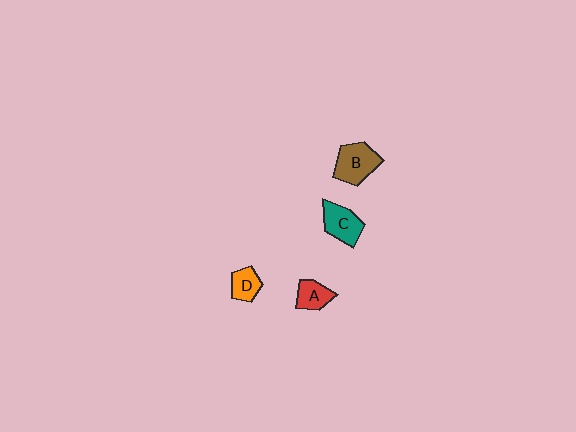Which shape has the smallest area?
Shape D (orange).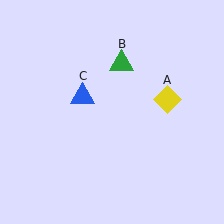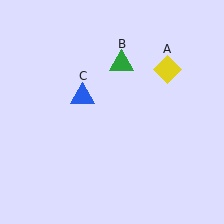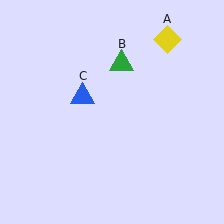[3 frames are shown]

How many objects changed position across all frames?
1 object changed position: yellow diamond (object A).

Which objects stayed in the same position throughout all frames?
Green triangle (object B) and blue triangle (object C) remained stationary.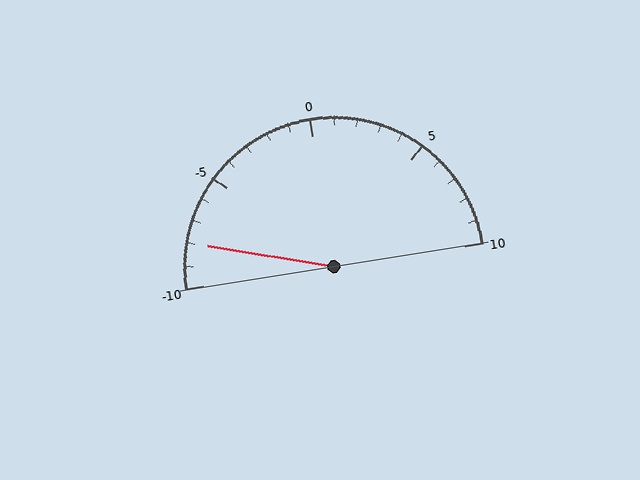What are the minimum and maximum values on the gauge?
The gauge ranges from -10 to 10.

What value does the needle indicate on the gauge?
The needle indicates approximately -8.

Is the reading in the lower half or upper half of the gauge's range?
The reading is in the lower half of the range (-10 to 10).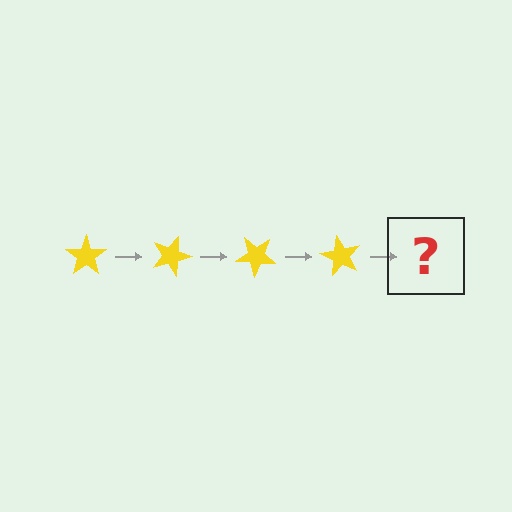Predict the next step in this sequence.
The next step is a yellow star rotated 80 degrees.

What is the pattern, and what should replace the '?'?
The pattern is that the star rotates 20 degrees each step. The '?' should be a yellow star rotated 80 degrees.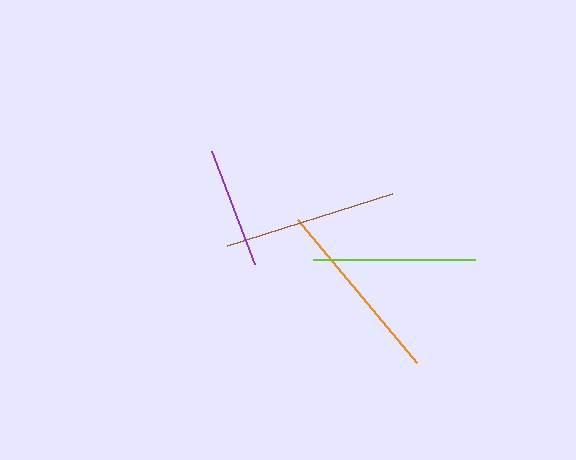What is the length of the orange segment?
The orange segment is approximately 186 pixels long.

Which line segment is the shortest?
The purple line is the shortest at approximately 121 pixels.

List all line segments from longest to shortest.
From longest to shortest: orange, brown, lime, purple.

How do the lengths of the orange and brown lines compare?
The orange and brown lines are approximately the same length.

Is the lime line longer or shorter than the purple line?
The lime line is longer than the purple line.